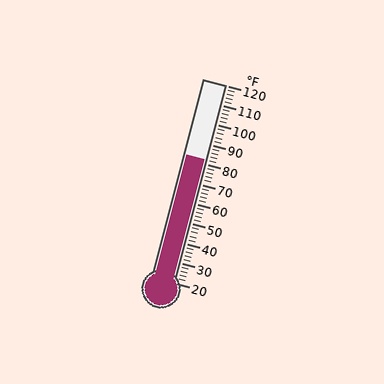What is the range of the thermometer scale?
The thermometer scale ranges from 20°F to 120°F.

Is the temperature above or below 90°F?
The temperature is below 90°F.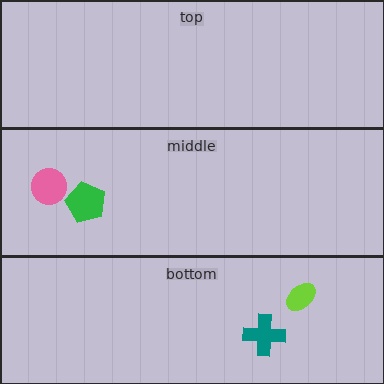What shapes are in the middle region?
The green pentagon, the pink circle.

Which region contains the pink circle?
The middle region.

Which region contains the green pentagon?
The middle region.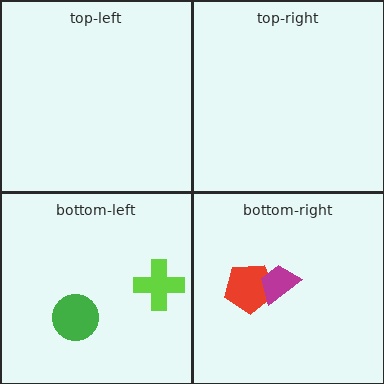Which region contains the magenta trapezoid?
The bottom-right region.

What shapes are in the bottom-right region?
The red pentagon, the magenta trapezoid.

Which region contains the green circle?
The bottom-left region.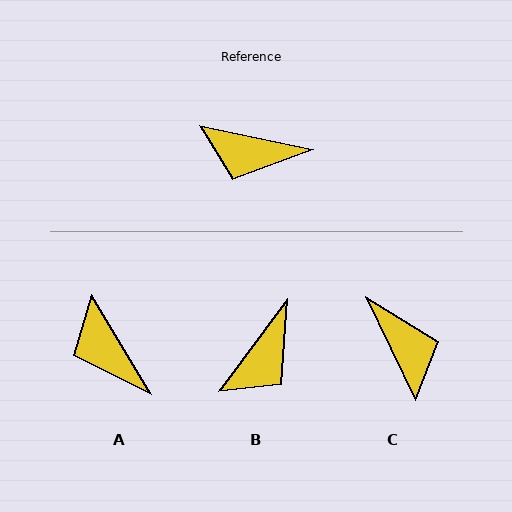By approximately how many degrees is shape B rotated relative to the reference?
Approximately 65 degrees counter-clockwise.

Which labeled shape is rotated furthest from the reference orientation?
C, about 128 degrees away.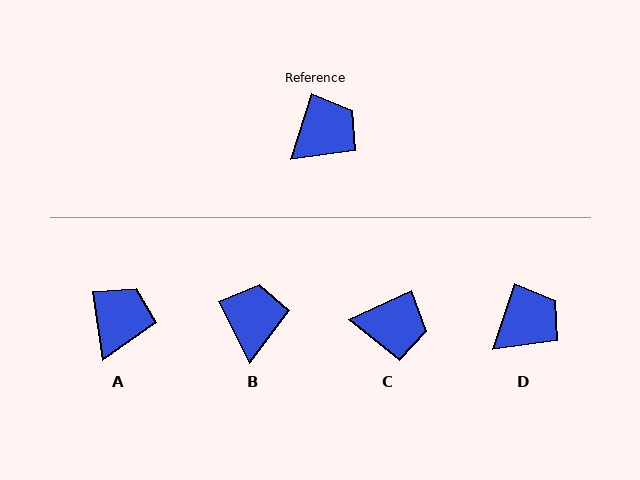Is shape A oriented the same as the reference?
No, it is off by about 26 degrees.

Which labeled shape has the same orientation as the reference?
D.